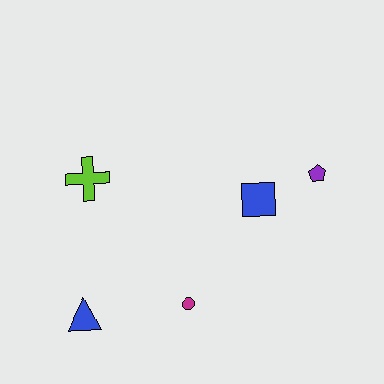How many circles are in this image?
There is 1 circle.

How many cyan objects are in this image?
There are no cyan objects.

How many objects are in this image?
There are 5 objects.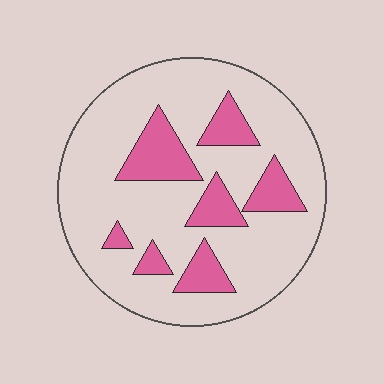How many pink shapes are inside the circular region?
7.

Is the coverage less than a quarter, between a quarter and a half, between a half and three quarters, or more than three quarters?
Less than a quarter.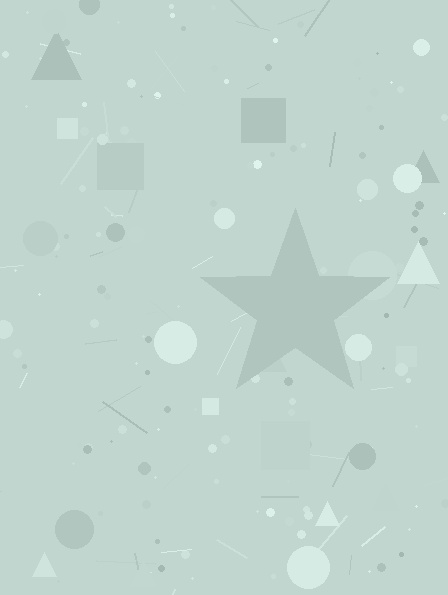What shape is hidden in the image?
A star is hidden in the image.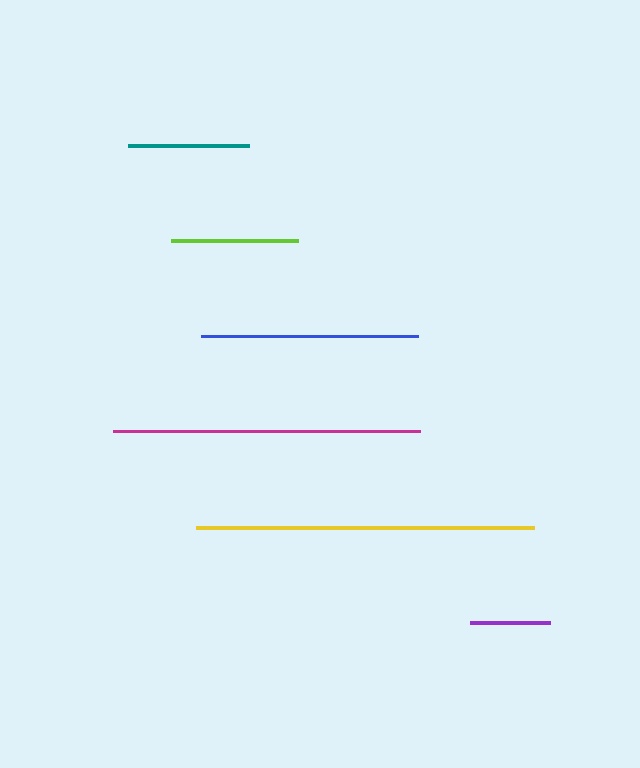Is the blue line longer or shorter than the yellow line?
The yellow line is longer than the blue line.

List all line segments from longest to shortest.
From longest to shortest: yellow, magenta, blue, lime, teal, purple.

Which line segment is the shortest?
The purple line is the shortest at approximately 80 pixels.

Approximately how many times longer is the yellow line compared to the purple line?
The yellow line is approximately 4.2 times the length of the purple line.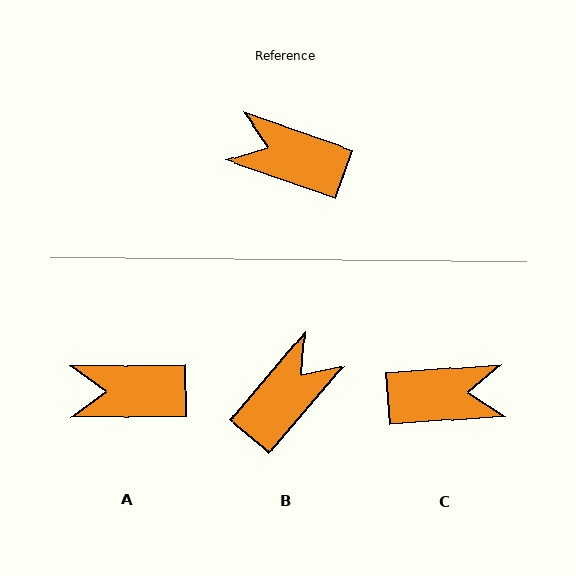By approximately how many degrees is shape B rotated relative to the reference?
Approximately 111 degrees clockwise.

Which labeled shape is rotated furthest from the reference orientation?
C, about 157 degrees away.